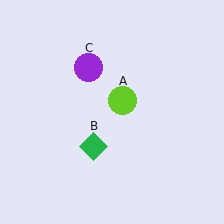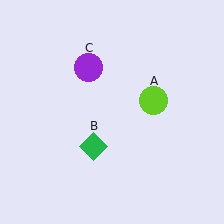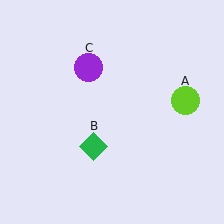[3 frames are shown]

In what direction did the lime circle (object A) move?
The lime circle (object A) moved right.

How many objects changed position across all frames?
1 object changed position: lime circle (object A).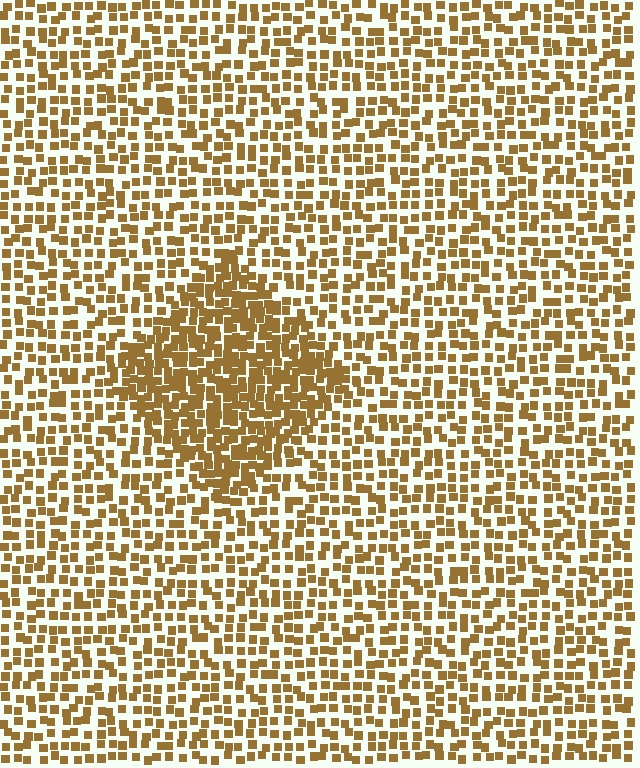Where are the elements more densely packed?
The elements are more densely packed inside the diamond boundary.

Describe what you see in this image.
The image contains small brown elements arranged at two different densities. A diamond-shaped region is visible where the elements are more densely packed than the surrounding area.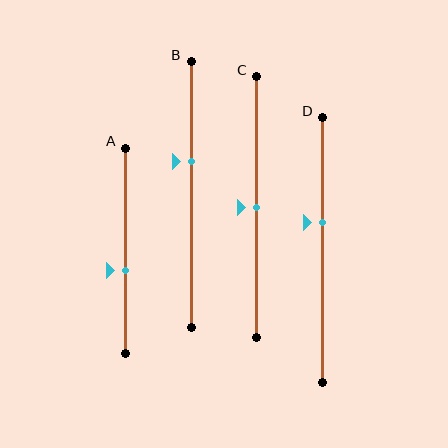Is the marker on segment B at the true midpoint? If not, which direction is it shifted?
No, the marker on segment B is shifted upward by about 12% of the segment length.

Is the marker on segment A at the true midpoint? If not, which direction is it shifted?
No, the marker on segment A is shifted downward by about 10% of the segment length.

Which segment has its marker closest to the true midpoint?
Segment C has its marker closest to the true midpoint.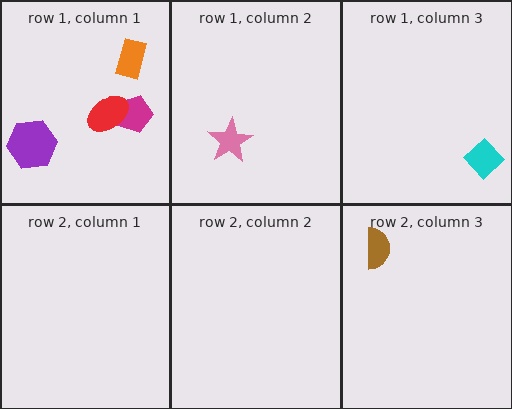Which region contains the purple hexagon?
The row 1, column 1 region.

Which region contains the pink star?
The row 1, column 2 region.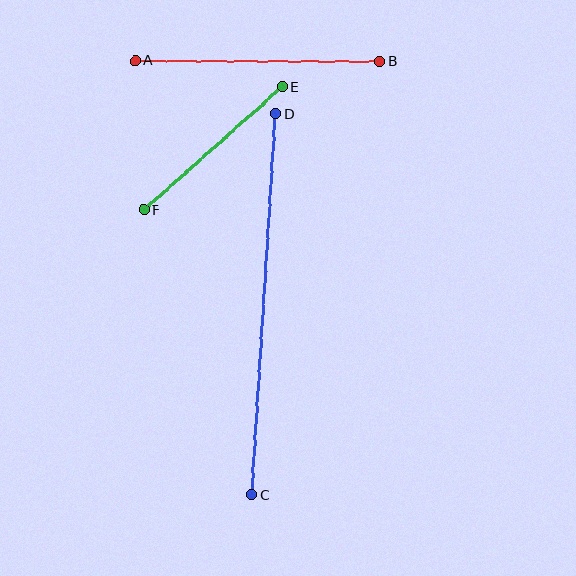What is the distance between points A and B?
The distance is approximately 245 pixels.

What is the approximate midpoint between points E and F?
The midpoint is at approximately (213, 149) pixels.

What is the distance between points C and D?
The distance is approximately 382 pixels.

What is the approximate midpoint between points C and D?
The midpoint is at approximately (264, 304) pixels.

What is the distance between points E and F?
The distance is approximately 185 pixels.